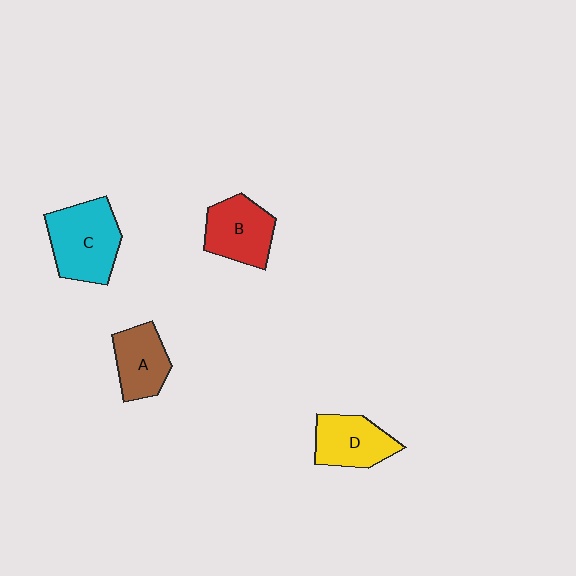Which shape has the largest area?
Shape C (cyan).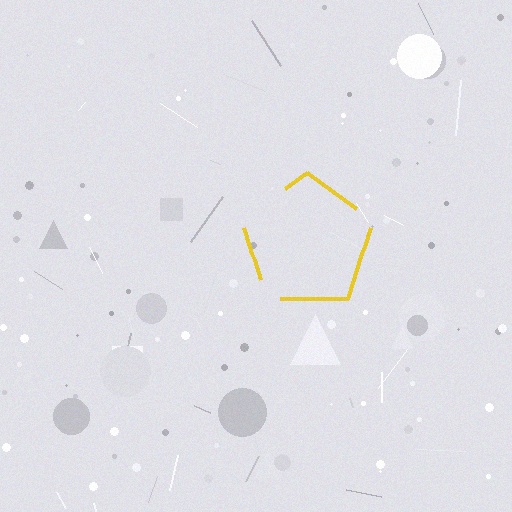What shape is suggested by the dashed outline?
The dashed outline suggests a pentagon.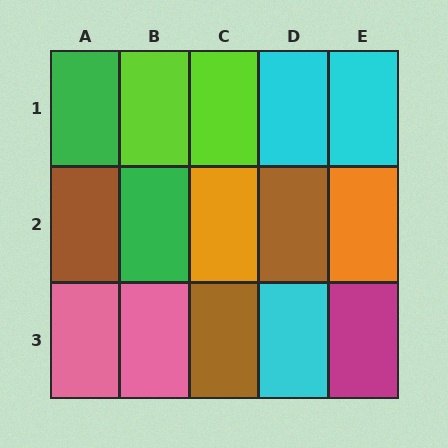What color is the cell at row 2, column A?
Brown.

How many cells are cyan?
3 cells are cyan.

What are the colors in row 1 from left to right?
Green, lime, lime, cyan, cyan.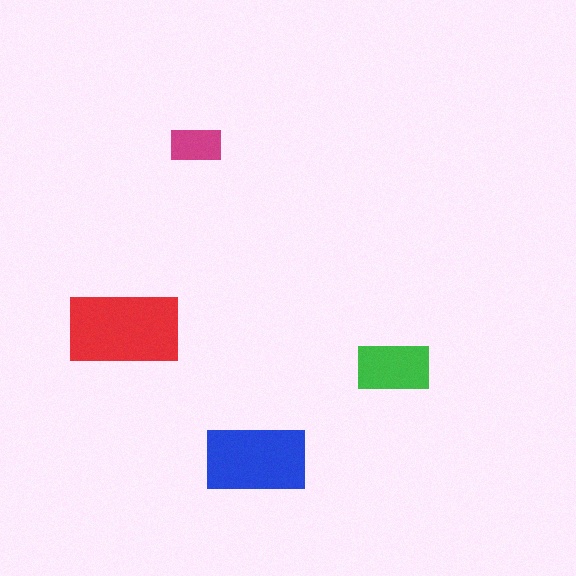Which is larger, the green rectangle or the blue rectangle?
The blue one.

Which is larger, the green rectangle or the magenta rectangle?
The green one.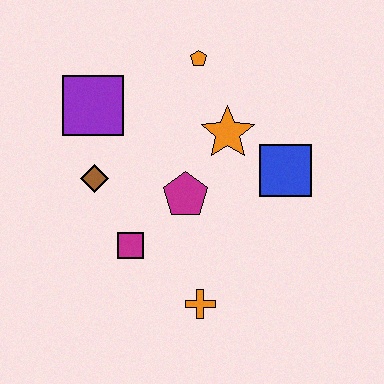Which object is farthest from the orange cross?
The orange pentagon is farthest from the orange cross.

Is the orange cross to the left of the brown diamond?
No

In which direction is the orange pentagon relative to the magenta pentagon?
The orange pentagon is above the magenta pentagon.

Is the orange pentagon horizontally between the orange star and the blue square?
No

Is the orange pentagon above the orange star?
Yes